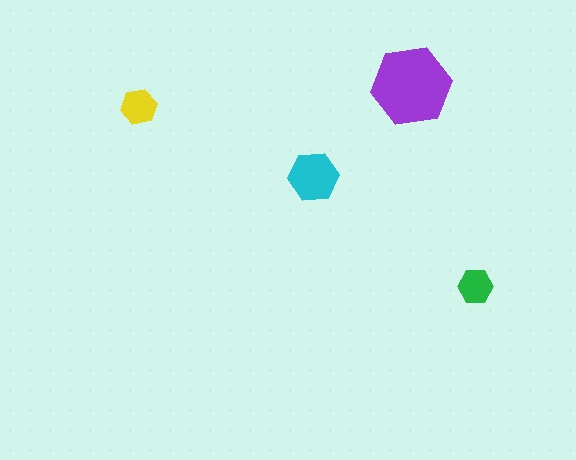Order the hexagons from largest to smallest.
the purple one, the cyan one, the yellow one, the green one.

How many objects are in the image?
There are 4 objects in the image.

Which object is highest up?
The purple hexagon is topmost.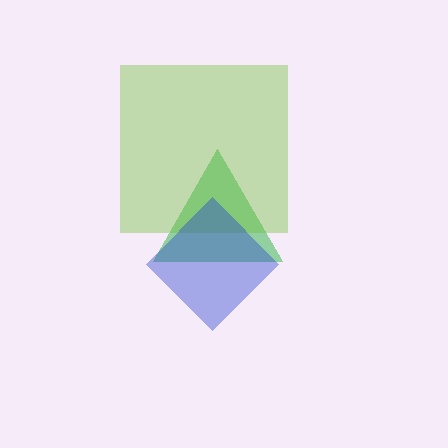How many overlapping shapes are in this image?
There are 3 overlapping shapes in the image.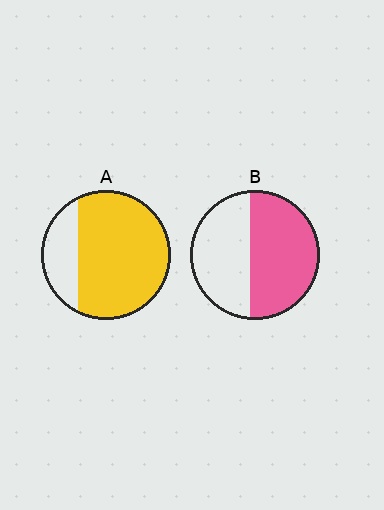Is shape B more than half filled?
Yes.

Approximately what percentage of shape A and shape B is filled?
A is approximately 75% and B is approximately 55%.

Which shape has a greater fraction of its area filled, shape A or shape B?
Shape A.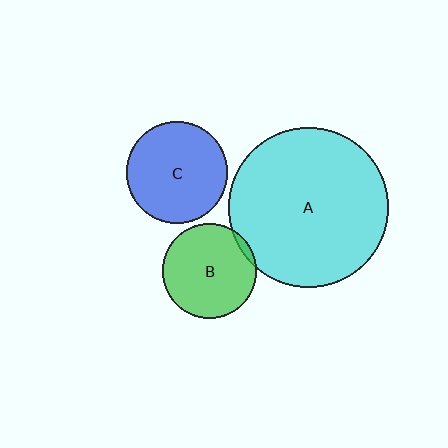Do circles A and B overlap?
Yes.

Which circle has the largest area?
Circle A (cyan).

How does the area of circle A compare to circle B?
Approximately 2.9 times.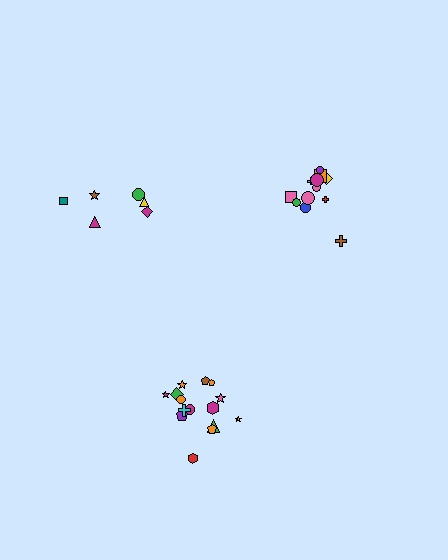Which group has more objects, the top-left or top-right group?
The top-right group.